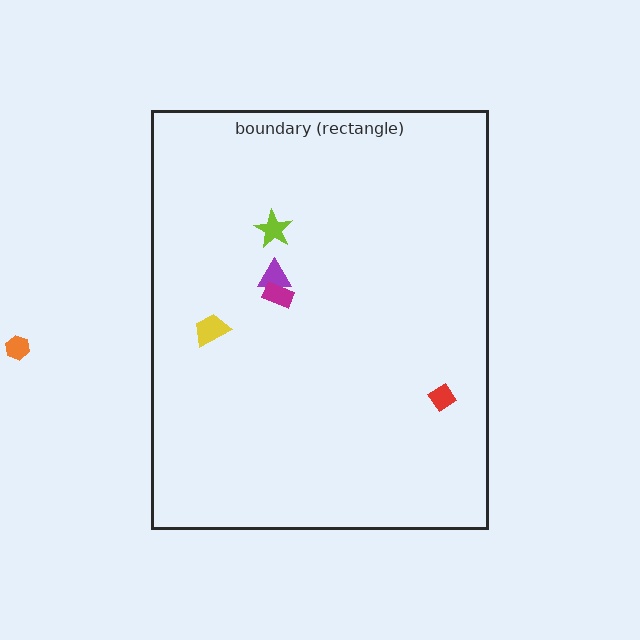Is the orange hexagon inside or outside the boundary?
Outside.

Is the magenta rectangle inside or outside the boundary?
Inside.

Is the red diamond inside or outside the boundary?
Inside.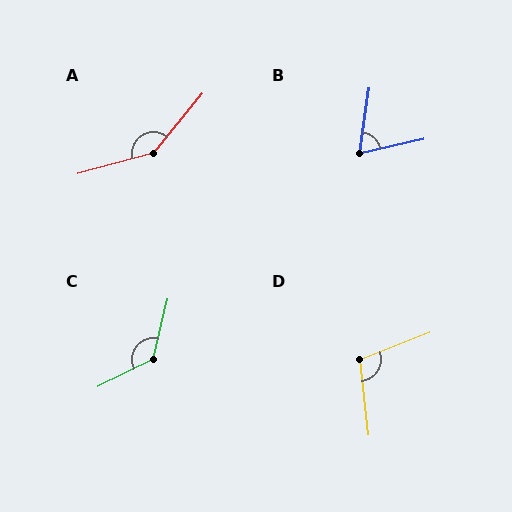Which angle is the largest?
A, at approximately 144 degrees.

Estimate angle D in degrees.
Approximately 105 degrees.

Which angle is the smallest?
B, at approximately 69 degrees.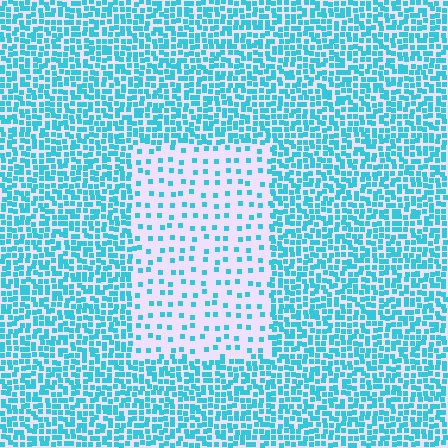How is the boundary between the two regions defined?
The boundary is defined by a change in element density (approximately 3.1x ratio). All elements are the same color, size, and shape.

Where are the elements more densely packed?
The elements are more densely packed outside the rectangle boundary.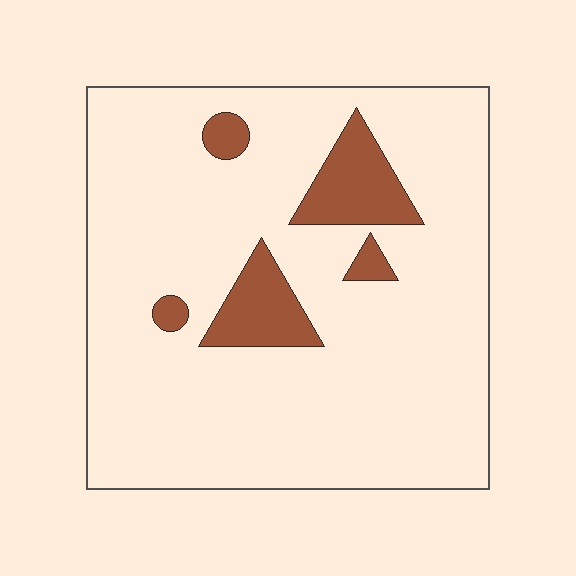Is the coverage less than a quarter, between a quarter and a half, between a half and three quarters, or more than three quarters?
Less than a quarter.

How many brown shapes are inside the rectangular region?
5.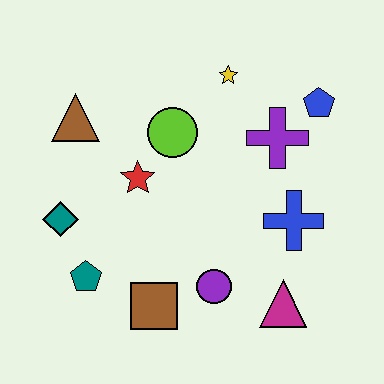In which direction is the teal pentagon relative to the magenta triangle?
The teal pentagon is to the left of the magenta triangle.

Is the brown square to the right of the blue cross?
No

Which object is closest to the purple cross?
The blue pentagon is closest to the purple cross.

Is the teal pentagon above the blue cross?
No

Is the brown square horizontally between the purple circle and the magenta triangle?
No